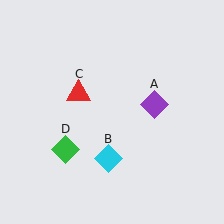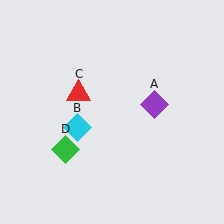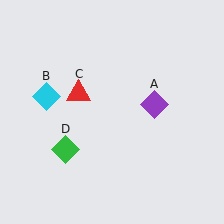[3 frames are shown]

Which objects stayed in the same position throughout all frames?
Purple diamond (object A) and red triangle (object C) and green diamond (object D) remained stationary.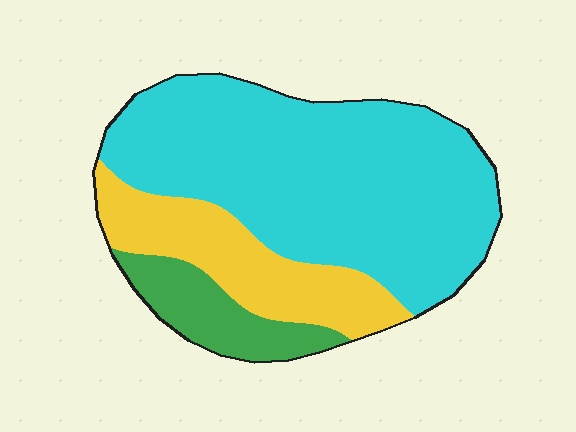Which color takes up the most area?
Cyan, at roughly 65%.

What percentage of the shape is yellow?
Yellow takes up about one quarter (1/4) of the shape.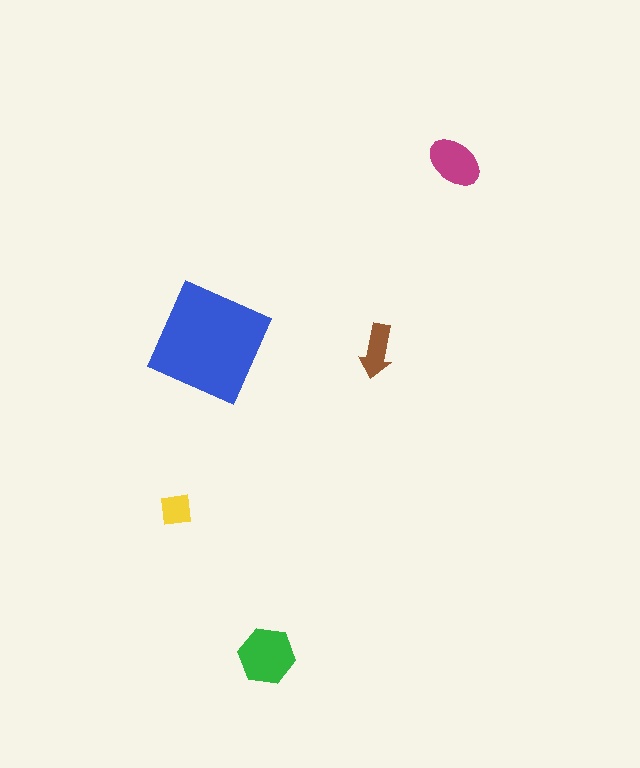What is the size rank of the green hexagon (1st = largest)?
2nd.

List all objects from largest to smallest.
The blue square, the green hexagon, the magenta ellipse, the brown arrow, the yellow square.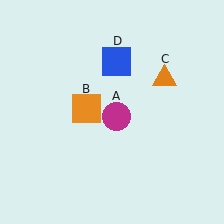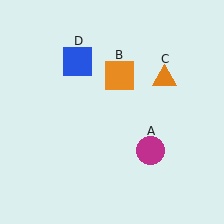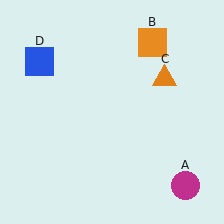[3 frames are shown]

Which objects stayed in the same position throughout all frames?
Orange triangle (object C) remained stationary.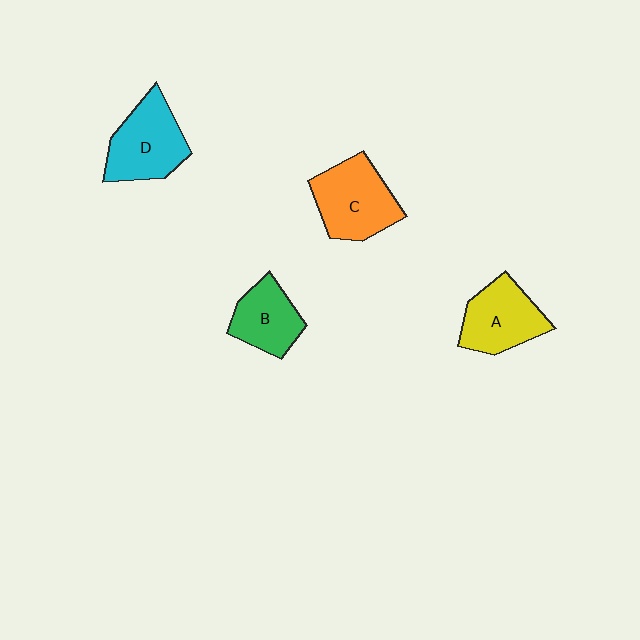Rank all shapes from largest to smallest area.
From largest to smallest: C (orange), D (cyan), A (yellow), B (green).